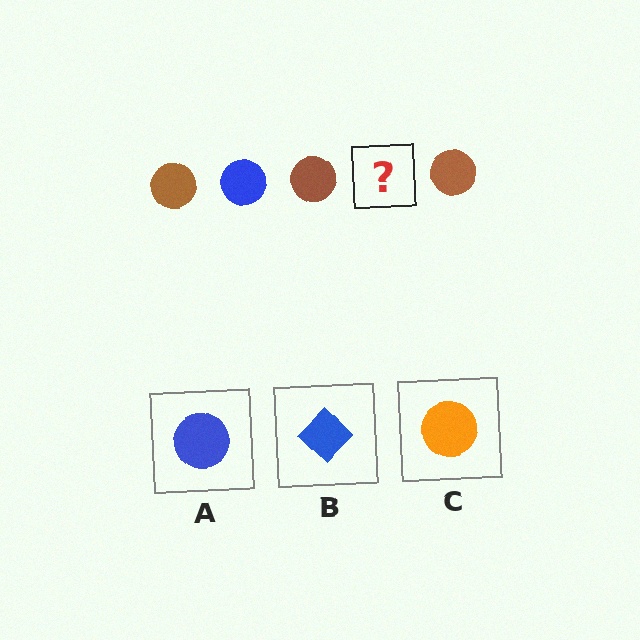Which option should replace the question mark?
Option A.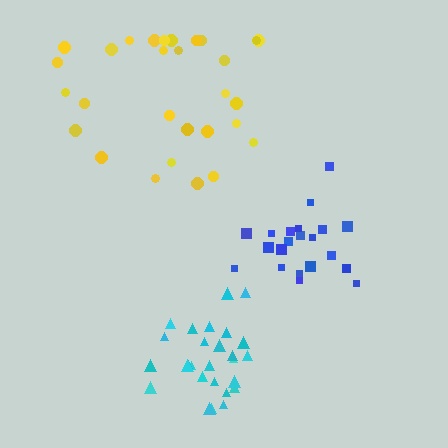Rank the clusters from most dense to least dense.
cyan, blue, yellow.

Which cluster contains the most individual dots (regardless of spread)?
Yellow (29).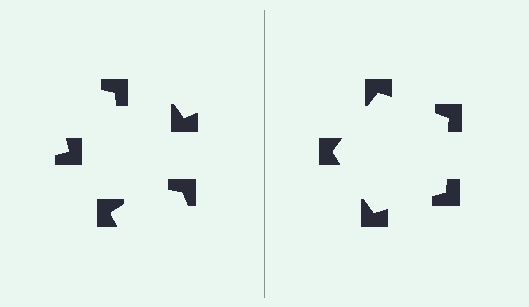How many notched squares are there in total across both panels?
10 — 5 on each side.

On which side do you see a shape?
An illusory pentagon appears on the right side. On the left side the wedge cuts are rotated, so no coherent shape forms.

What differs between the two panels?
The notched squares are positioned identically on both sides; only the wedge orientations differ. On the right they align to a pentagon; on the left they are misaligned.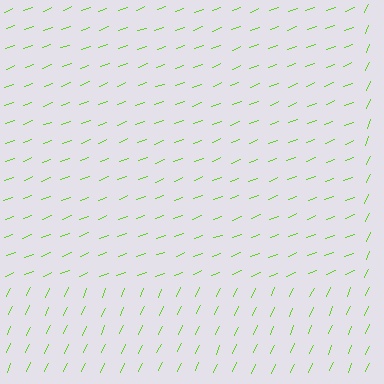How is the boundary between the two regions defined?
The boundary is defined purely by a change in line orientation (approximately 45 degrees difference). All lines are the same color and thickness.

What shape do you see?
I see a rectangle.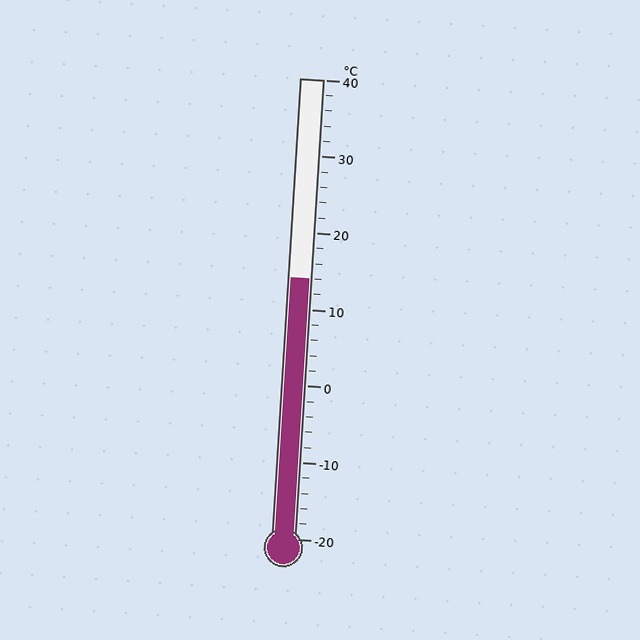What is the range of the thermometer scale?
The thermometer scale ranges from -20°C to 40°C.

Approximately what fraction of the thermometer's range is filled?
The thermometer is filled to approximately 55% of its range.